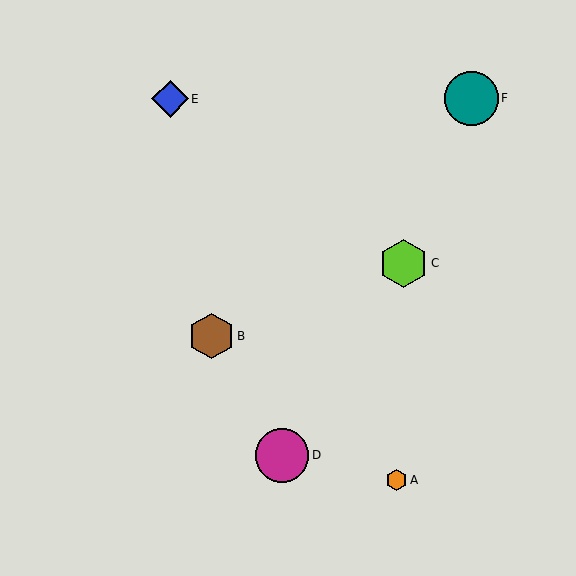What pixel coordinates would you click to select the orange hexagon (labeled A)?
Click at (397, 480) to select the orange hexagon A.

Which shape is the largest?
The teal circle (labeled F) is the largest.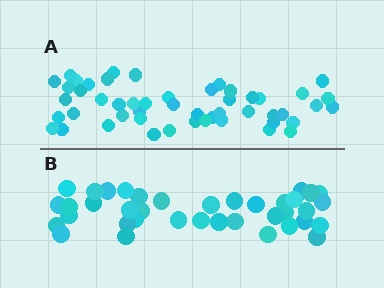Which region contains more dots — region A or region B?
Region A (the top region) has more dots.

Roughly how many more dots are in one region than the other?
Region A has roughly 12 or so more dots than region B.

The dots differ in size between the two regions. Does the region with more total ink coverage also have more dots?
No. Region B has more total ink coverage because its dots are larger, but region A actually contains more individual dots. Total area can be misleading — the number of items is what matters here.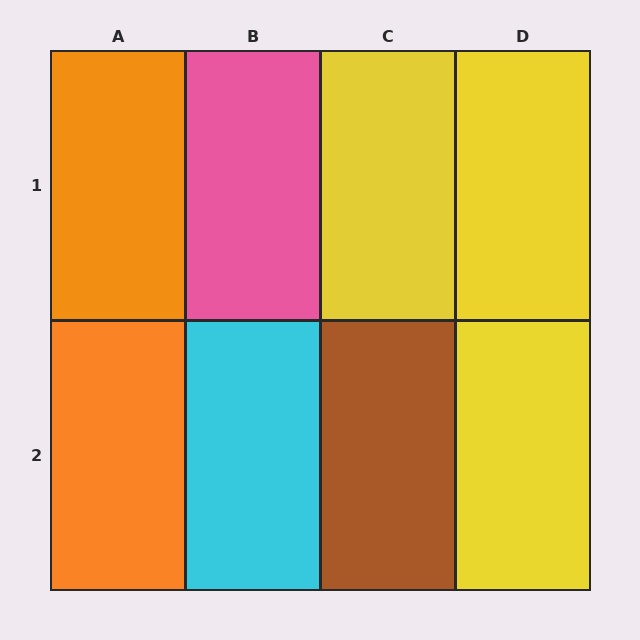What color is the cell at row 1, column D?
Yellow.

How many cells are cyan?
1 cell is cyan.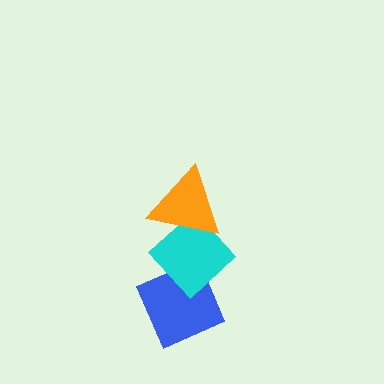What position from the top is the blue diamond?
The blue diamond is 3rd from the top.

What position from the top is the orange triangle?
The orange triangle is 1st from the top.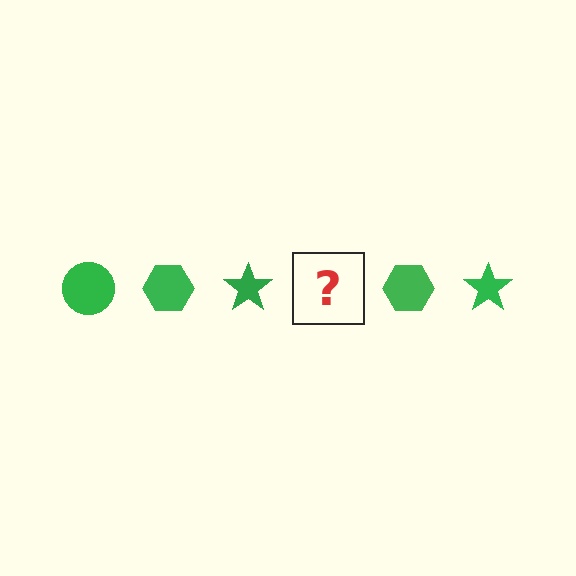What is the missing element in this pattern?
The missing element is a green circle.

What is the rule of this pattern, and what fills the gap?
The rule is that the pattern cycles through circle, hexagon, star shapes in green. The gap should be filled with a green circle.